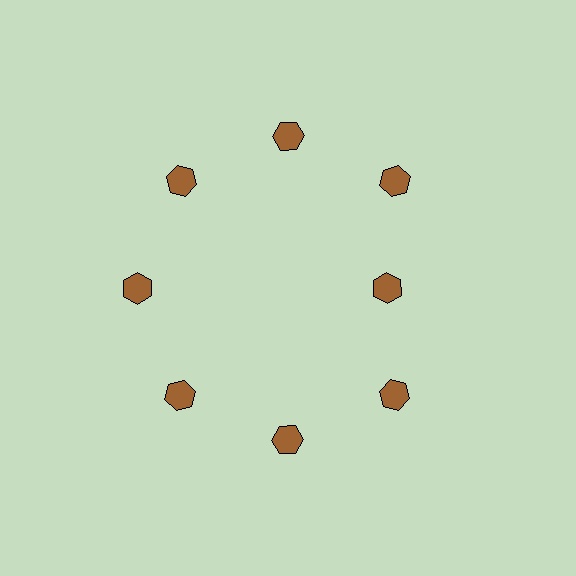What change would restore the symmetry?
The symmetry would be restored by moving it outward, back onto the ring so that all 8 hexagons sit at equal angles and equal distance from the center.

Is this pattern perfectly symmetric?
No. The 8 brown hexagons are arranged in a ring, but one element near the 3 o'clock position is pulled inward toward the center, breaking the 8-fold rotational symmetry.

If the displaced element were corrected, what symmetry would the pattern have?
It would have 8-fold rotational symmetry — the pattern would map onto itself every 45 degrees.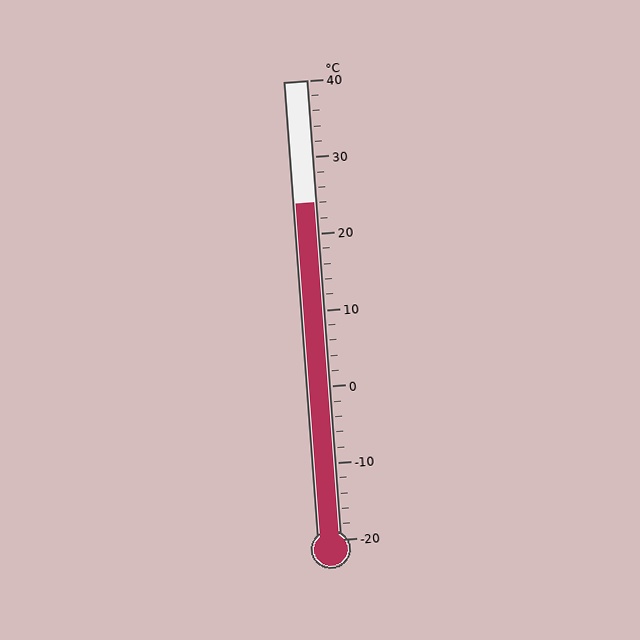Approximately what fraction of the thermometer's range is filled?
The thermometer is filled to approximately 75% of its range.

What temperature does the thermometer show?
The thermometer shows approximately 24°C.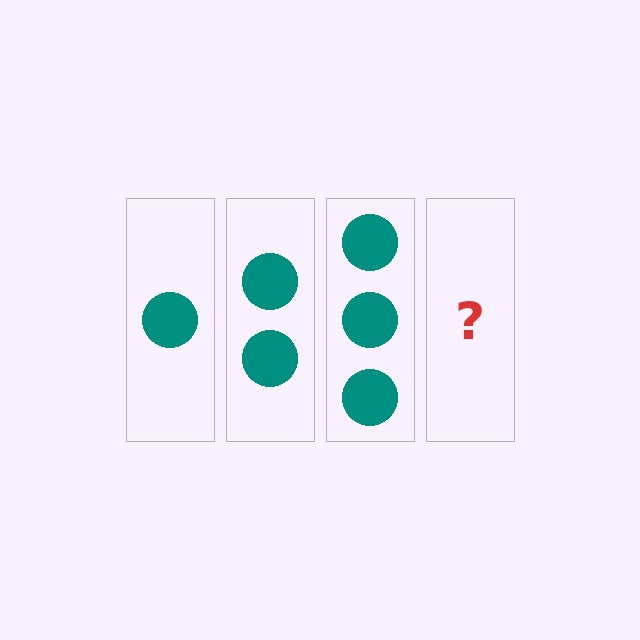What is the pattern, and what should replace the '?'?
The pattern is that each step adds one more circle. The '?' should be 4 circles.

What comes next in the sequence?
The next element should be 4 circles.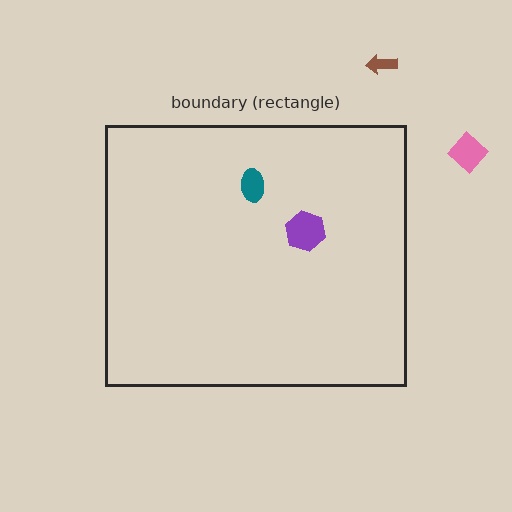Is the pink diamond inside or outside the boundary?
Outside.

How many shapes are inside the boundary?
2 inside, 2 outside.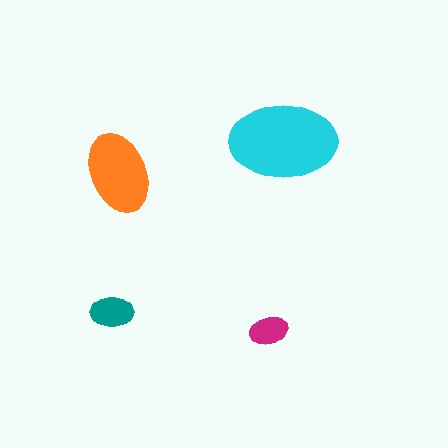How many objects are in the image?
There are 4 objects in the image.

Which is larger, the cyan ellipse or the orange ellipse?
The cyan one.